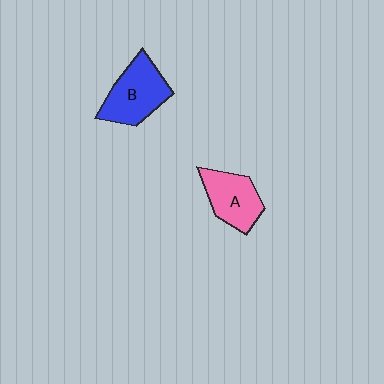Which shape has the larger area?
Shape B (blue).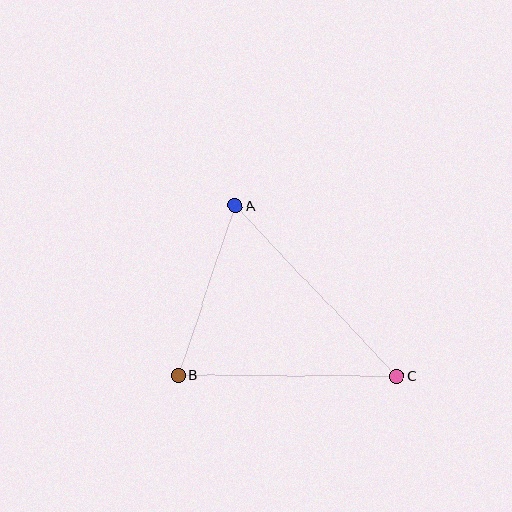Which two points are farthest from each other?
Points A and C are farthest from each other.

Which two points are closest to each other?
Points A and B are closest to each other.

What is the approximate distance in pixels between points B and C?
The distance between B and C is approximately 218 pixels.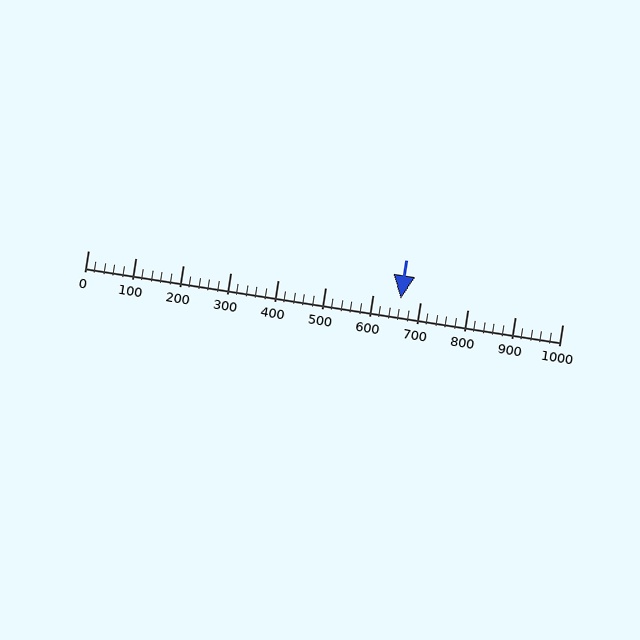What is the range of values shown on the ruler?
The ruler shows values from 0 to 1000.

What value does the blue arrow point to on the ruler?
The blue arrow points to approximately 660.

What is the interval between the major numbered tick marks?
The major tick marks are spaced 100 units apart.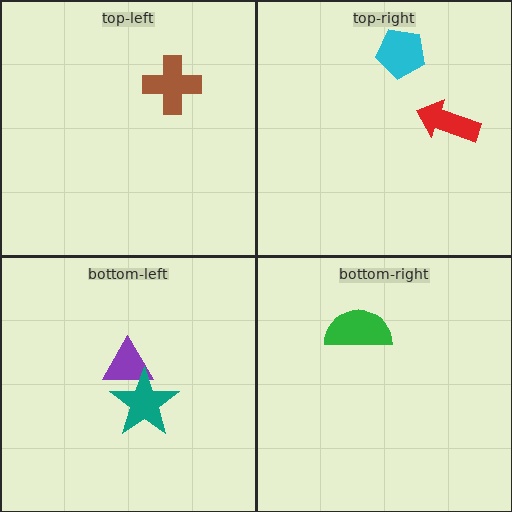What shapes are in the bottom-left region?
The purple triangle, the teal star.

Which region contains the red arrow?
The top-right region.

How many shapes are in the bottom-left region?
2.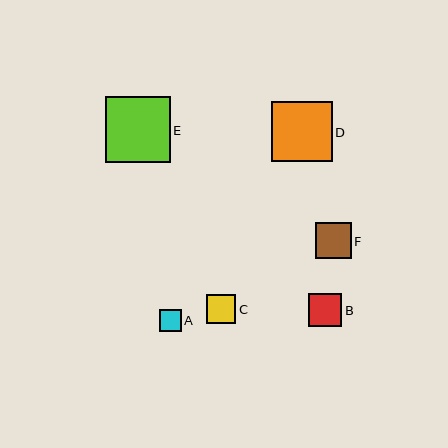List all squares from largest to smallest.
From largest to smallest: E, D, F, B, C, A.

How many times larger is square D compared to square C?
Square D is approximately 2.1 times the size of square C.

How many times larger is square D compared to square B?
Square D is approximately 1.8 times the size of square B.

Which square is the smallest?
Square A is the smallest with a size of approximately 22 pixels.